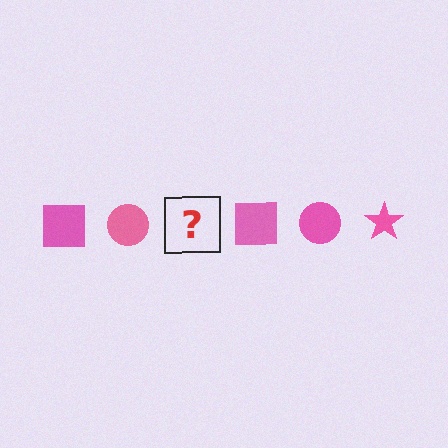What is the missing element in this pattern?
The missing element is a pink star.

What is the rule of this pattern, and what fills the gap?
The rule is that the pattern cycles through square, circle, star shapes in pink. The gap should be filled with a pink star.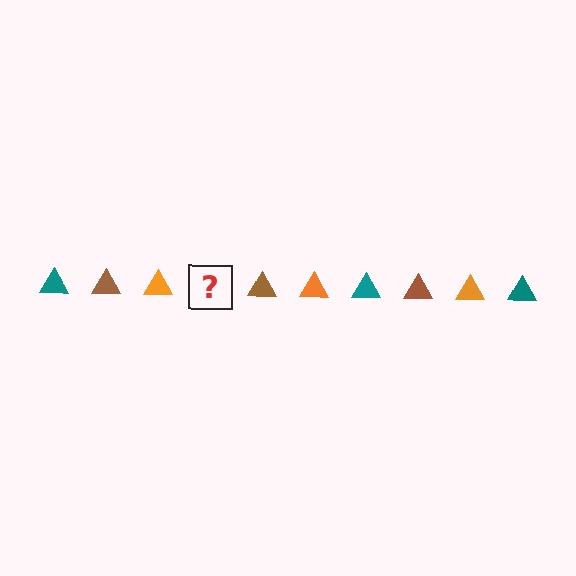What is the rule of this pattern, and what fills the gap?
The rule is that the pattern cycles through teal, brown, orange triangles. The gap should be filled with a teal triangle.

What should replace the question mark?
The question mark should be replaced with a teal triangle.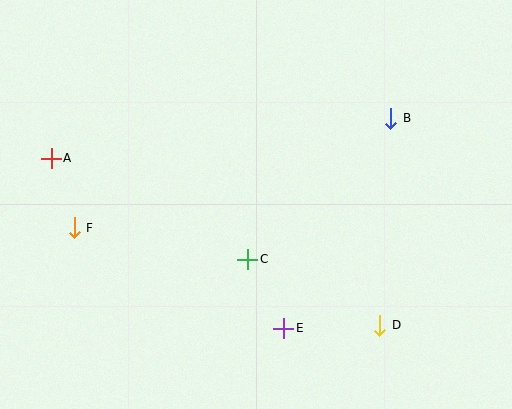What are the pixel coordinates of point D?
Point D is at (380, 325).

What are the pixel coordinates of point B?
Point B is at (391, 118).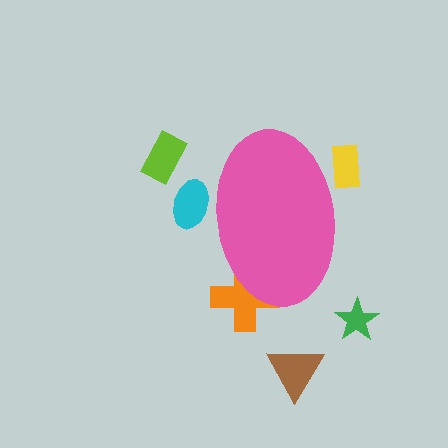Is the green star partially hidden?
No, the green star is fully visible.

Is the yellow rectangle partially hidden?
Yes, the yellow rectangle is partially hidden behind the pink ellipse.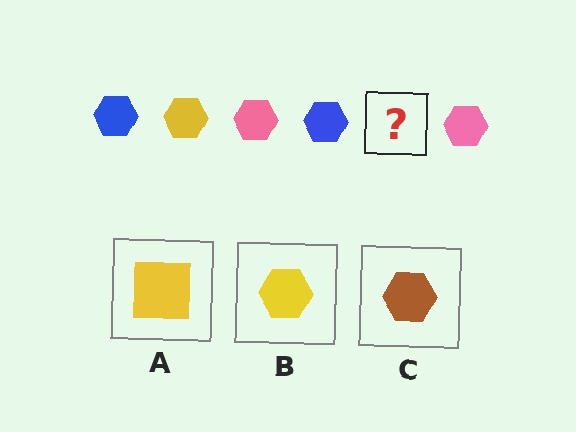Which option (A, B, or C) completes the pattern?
B.